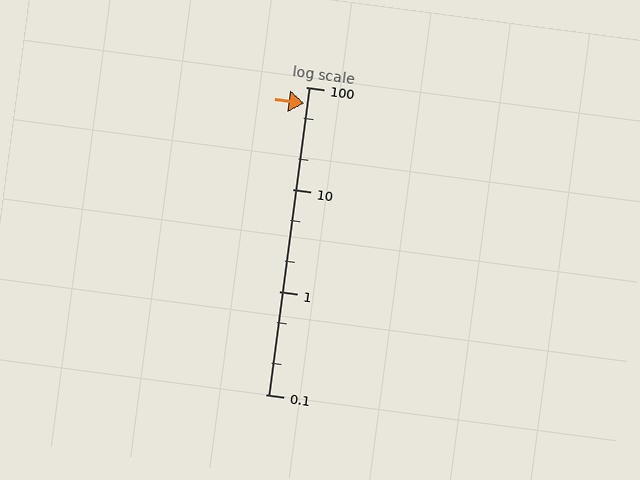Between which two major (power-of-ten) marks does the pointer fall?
The pointer is between 10 and 100.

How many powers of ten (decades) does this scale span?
The scale spans 3 decades, from 0.1 to 100.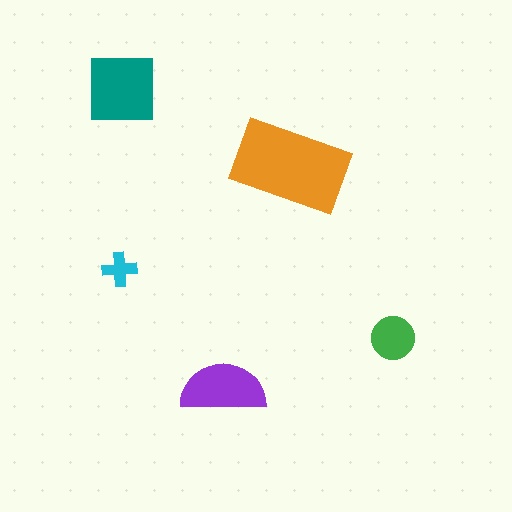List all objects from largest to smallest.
The orange rectangle, the teal square, the purple semicircle, the green circle, the cyan cross.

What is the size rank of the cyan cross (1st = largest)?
5th.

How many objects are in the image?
There are 5 objects in the image.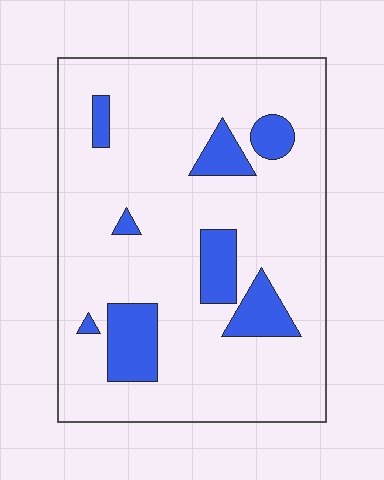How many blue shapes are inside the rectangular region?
8.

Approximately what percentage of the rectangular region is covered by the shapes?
Approximately 15%.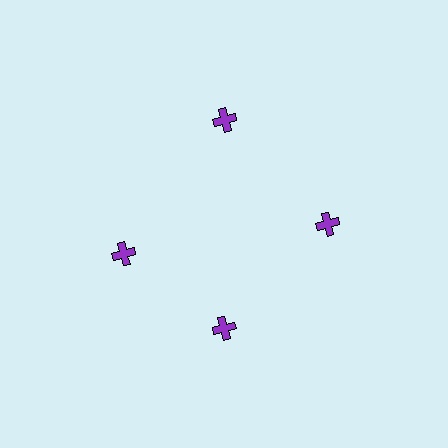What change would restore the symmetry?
The symmetry would be restored by rotating it back into even spacing with its neighbors so that all 4 crosses sit at equal angles and equal distance from the center.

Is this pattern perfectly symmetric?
No. The 4 purple crosses are arranged in a ring, but one element near the 9 o'clock position is rotated out of alignment along the ring, breaking the 4-fold rotational symmetry.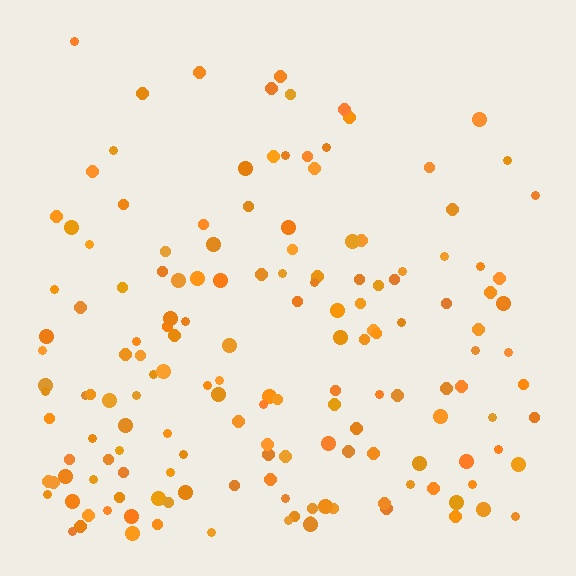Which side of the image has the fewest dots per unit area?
The top.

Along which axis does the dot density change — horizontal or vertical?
Vertical.